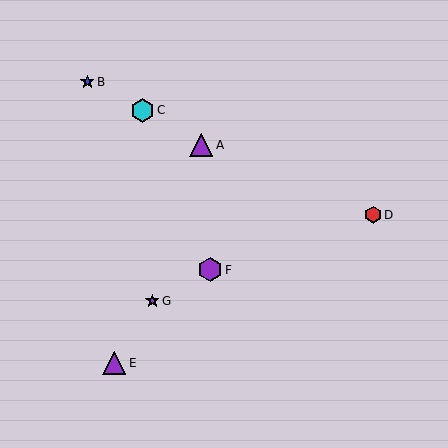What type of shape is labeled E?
Shape E is a purple triangle.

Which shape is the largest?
The purple hexagon (labeled F) is the largest.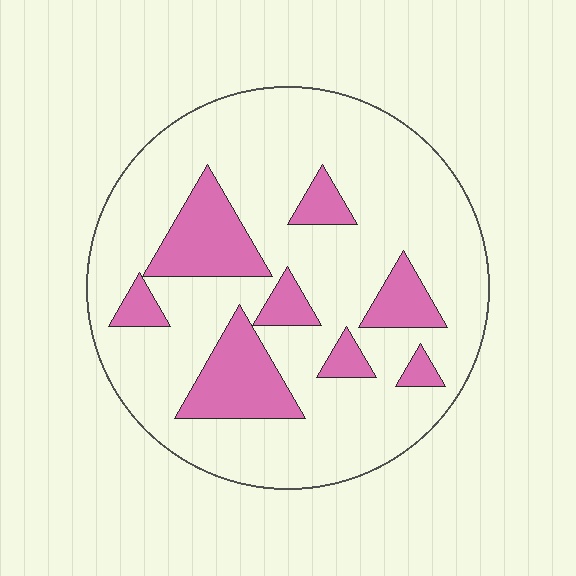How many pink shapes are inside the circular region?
8.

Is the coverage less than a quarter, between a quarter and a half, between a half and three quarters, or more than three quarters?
Less than a quarter.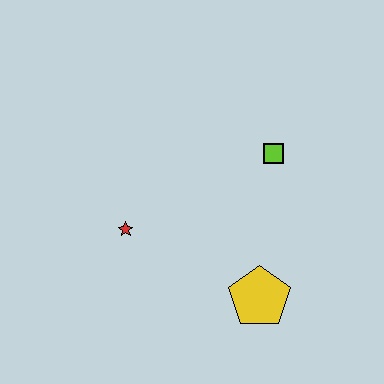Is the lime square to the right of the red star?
Yes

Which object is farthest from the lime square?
The red star is farthest from the lime square.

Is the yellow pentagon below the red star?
Yes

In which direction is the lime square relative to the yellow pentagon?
The lime square is above the yellow pentagon.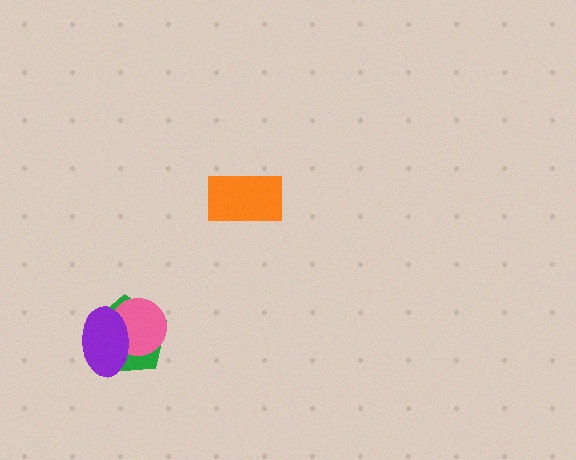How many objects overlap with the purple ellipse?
2 objects overlap with the purple ellipse.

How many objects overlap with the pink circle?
2 objects overlap with the pink circle.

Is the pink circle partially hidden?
Yes, it is partially covered by another shape.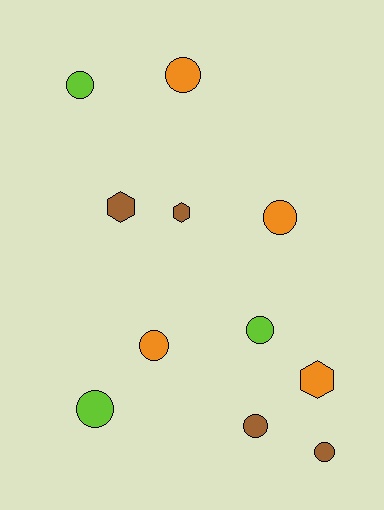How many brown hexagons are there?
There are 2 brown hexagons.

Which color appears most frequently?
Orange, with 4 objects.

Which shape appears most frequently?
Circle, with 8 objects.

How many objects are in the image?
There are 11 objects.